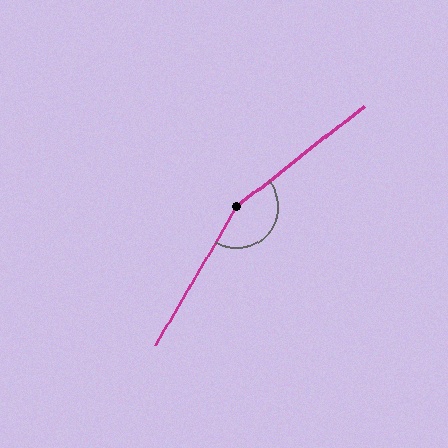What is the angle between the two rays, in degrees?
Approximately 158 degrees.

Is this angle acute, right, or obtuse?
It is obtuse.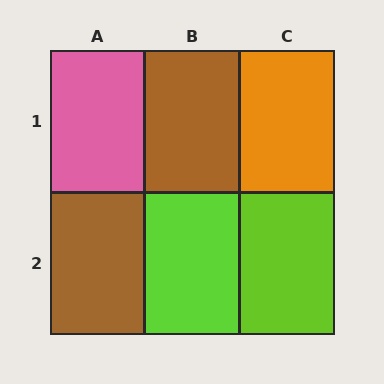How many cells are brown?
2 cells are brown.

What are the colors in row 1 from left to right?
Pink, brown, orange.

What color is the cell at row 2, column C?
Lime.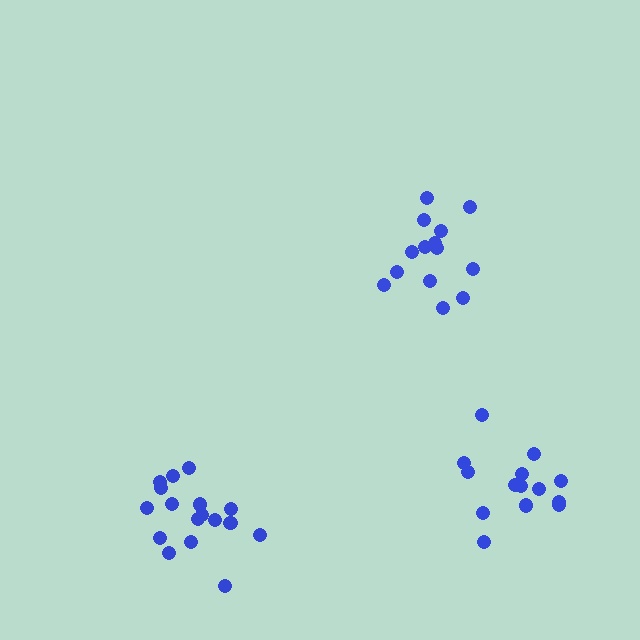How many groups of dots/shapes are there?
There are 3 groups.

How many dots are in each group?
Group 1: 17 dots, Group 2: 14 dots, Group 3: 14 dots (45 total).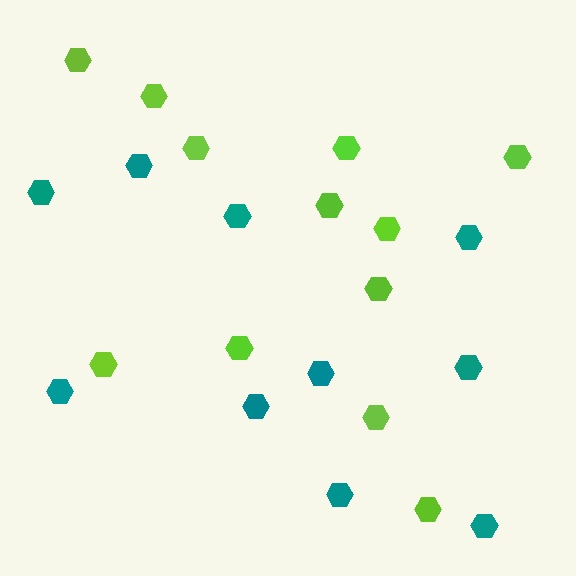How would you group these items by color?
There are 2 groups: one group of teal hexagons (10) and one group of lime hexagons (12).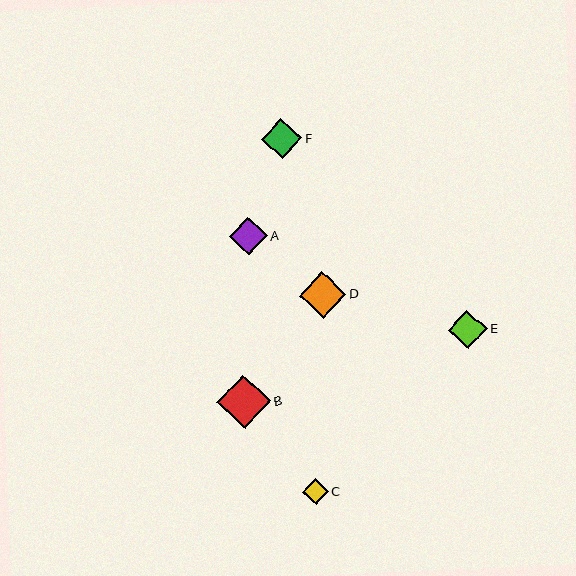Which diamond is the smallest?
Diamond C is the smallest with a size of approximately 26 pixels.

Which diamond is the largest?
Diamond B is the largest with a size of approximately 53 pixels.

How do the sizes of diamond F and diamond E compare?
Diamond F and diamond E are approximately the same size.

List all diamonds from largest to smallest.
From largest to smallest: B, D, F, E, A, C.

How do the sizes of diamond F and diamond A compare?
Diamond F and diamond A are approximately the same size.